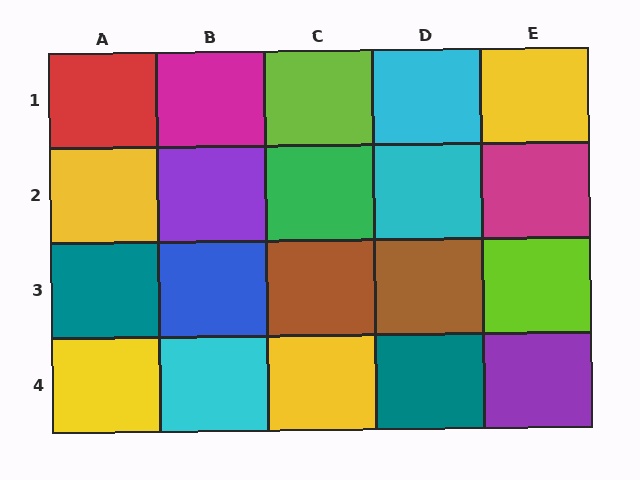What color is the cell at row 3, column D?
Brown.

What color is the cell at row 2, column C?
Green.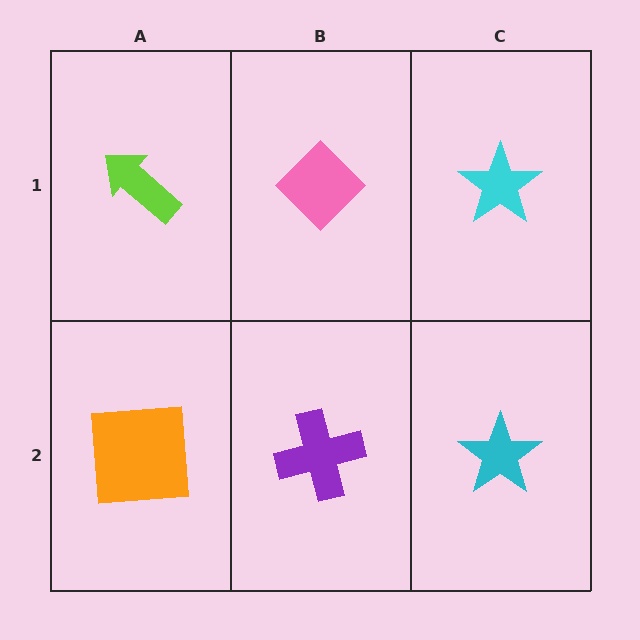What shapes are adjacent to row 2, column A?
A lime arrow (row 1, column A), a purple cross (row 2, column B).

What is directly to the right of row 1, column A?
A pink diamond.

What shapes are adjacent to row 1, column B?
A purple cross (row 2, column B), a lime arrow (row 1, column A), a cyan star (row 1, column C).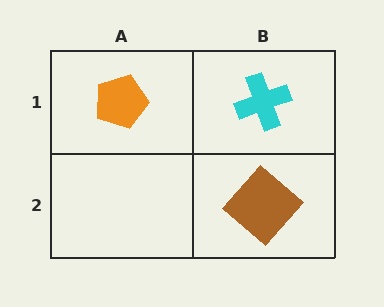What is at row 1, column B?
A cyan cross.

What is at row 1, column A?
An orange pentagon.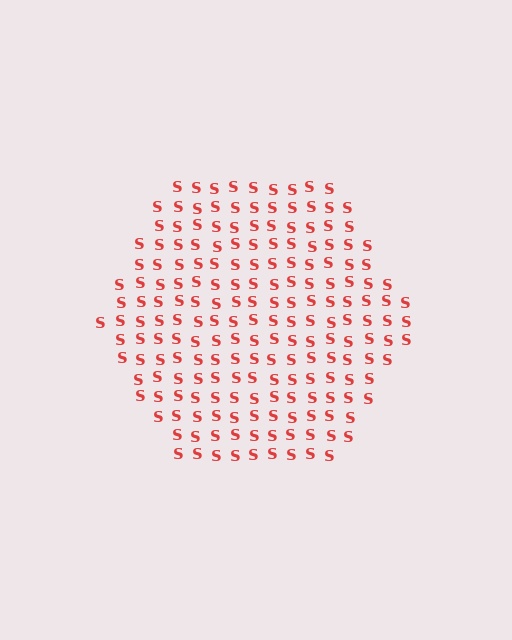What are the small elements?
The small elements are letter S's.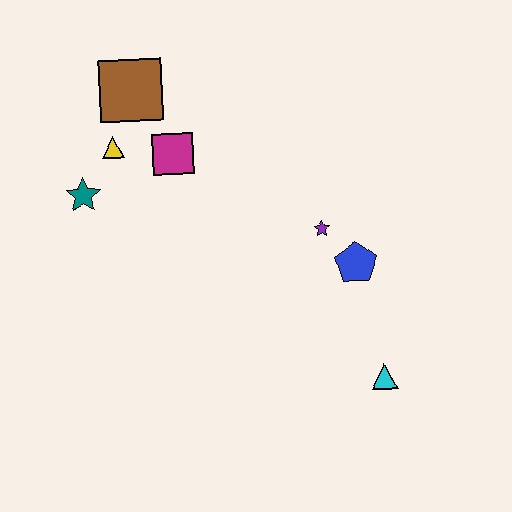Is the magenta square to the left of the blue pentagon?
Yes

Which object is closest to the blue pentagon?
The purple star is closest to the blue pentagon.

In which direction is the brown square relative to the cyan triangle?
The brown square is above the cyan triangle.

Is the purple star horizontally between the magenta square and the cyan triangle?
Yes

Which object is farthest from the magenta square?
The cyan triangle is farthest from the magenta square.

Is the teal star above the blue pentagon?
Yes